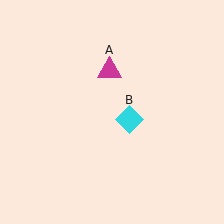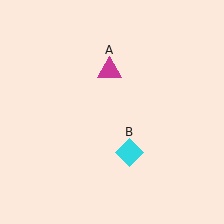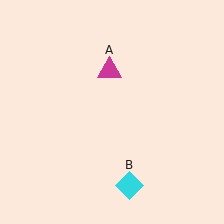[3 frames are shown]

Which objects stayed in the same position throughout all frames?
Magenta triangle (object A) remained stationary.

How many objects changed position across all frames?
1 object changed position: cyan diamond (object B).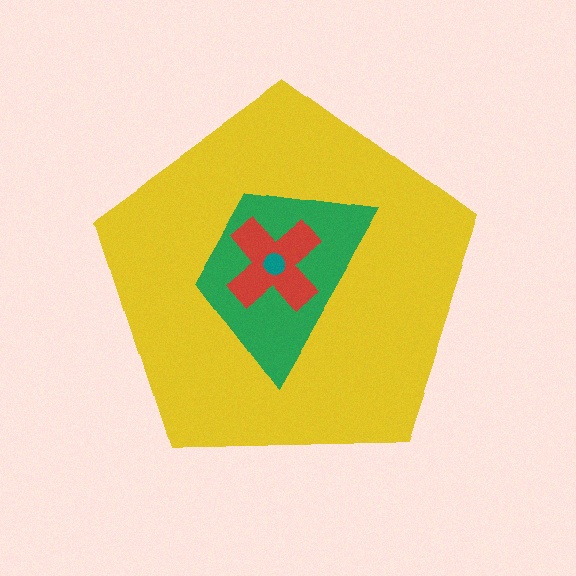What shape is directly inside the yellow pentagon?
The green trapezoid.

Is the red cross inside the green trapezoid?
Yes.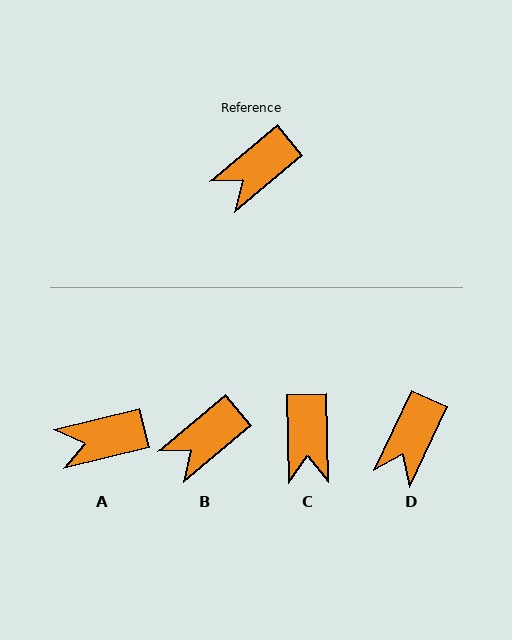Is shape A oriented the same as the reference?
No, it is off by about 26 degrees.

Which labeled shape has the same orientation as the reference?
B.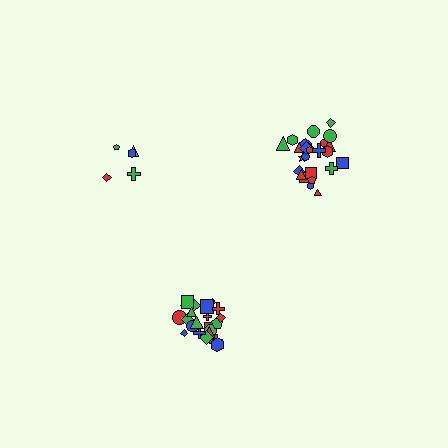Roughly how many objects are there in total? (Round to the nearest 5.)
Roughly 50 objects in total.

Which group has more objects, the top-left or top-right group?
The top-right group.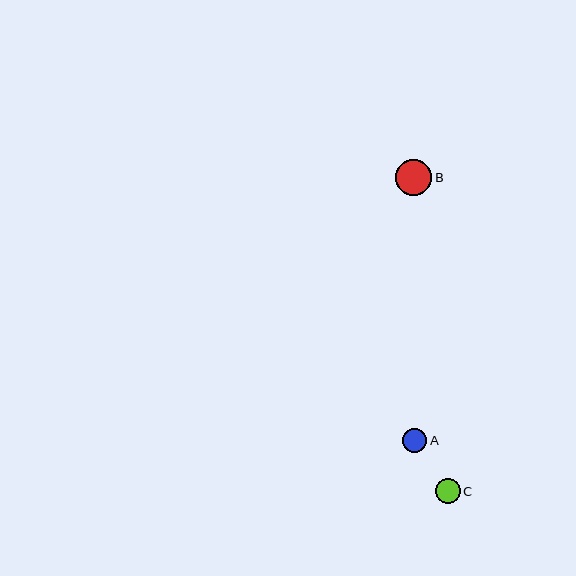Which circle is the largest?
Circle B is the largest with a size of approximately 36 pixels.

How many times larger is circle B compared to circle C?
Circle B is approximately 1.5 times the size of circle C.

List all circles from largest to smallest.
From largest to smallest: B, C, A.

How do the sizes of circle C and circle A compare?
Circle C and circle A are approximately the same size.